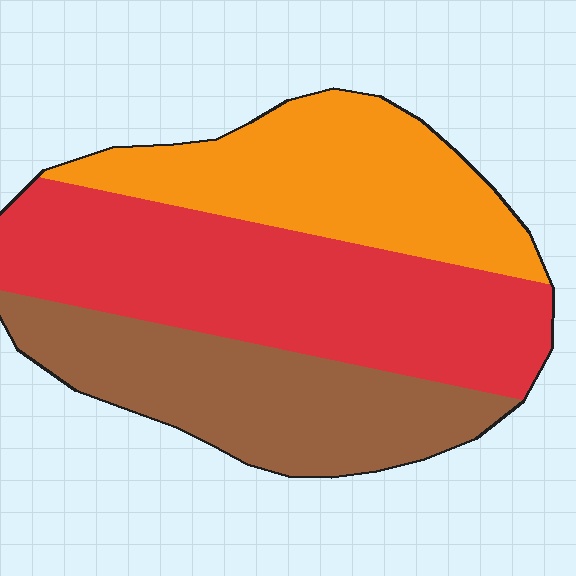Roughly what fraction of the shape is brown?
Brown covers roughly 30% of the shape.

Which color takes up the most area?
Red, at roughly 40%.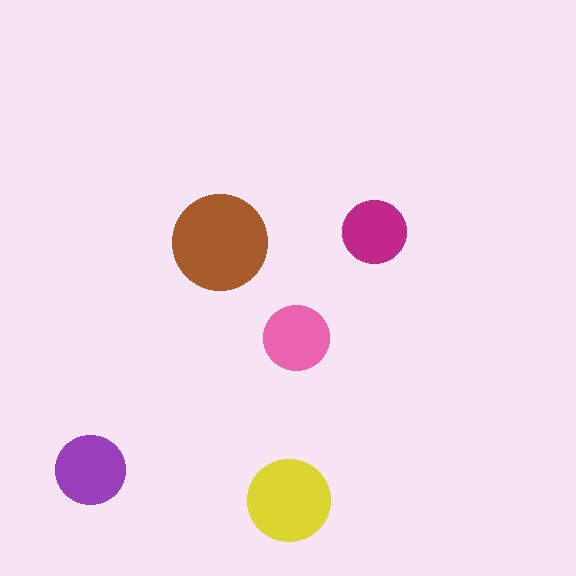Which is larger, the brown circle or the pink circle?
The brown one.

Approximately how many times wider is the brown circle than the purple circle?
About 1.5 times wider.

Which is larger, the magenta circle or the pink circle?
The pink one.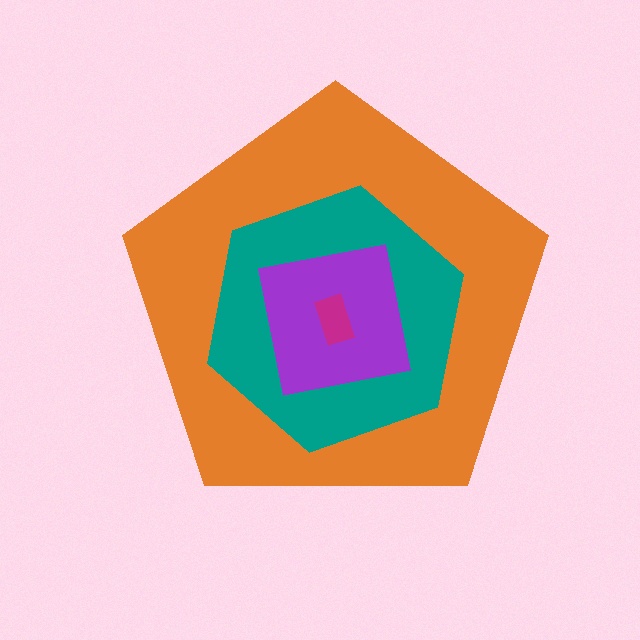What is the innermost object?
The magenta rectangle.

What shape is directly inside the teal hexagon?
The purple square.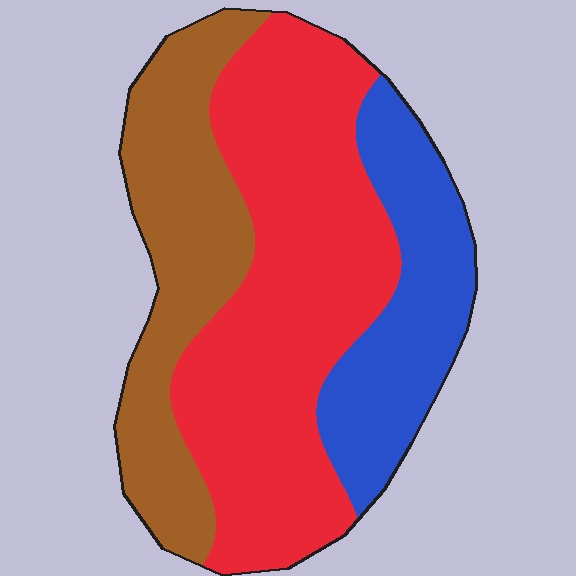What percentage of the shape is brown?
Brown takes up about one quarter (1/4) of the shape.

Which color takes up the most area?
Red, at roughly 50%.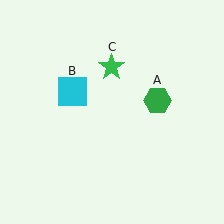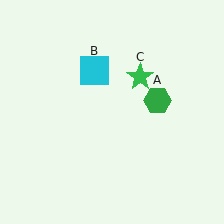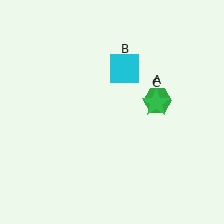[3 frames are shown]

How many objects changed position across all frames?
2 objects changed position: cyan square (object B), green star (object C).